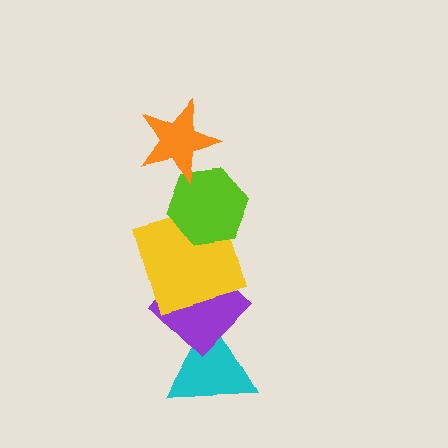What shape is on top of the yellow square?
The lime hexagon is on top of the yellow square.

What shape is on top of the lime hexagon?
The orange star is on top of the lime hexagon.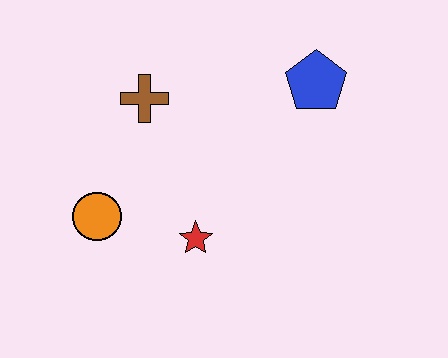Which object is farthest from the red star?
The blue pentagon is farthest from the red star.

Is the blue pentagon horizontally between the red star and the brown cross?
No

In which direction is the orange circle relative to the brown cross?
The orange circle is below the brown cross.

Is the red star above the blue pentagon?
No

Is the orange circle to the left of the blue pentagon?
Yes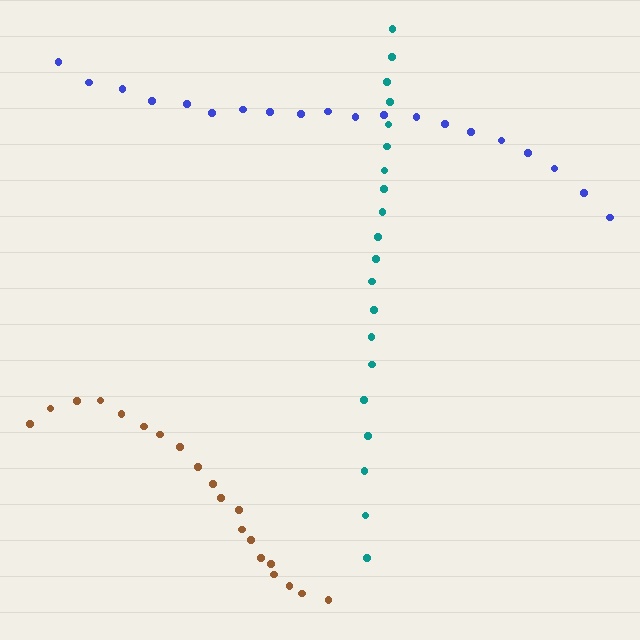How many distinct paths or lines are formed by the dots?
There are 3 distinct paths.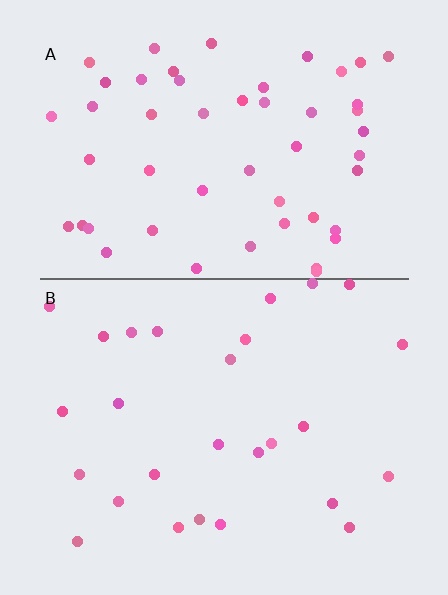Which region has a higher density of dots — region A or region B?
A (the top).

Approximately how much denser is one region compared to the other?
Approximately 1.9× — region A over region B.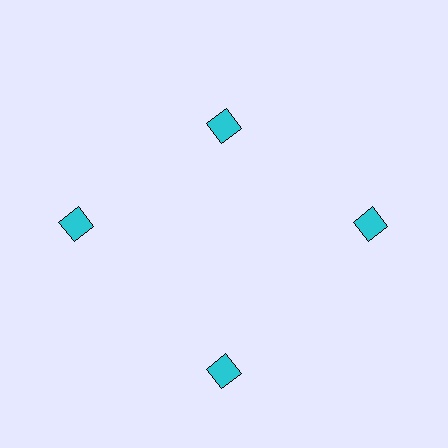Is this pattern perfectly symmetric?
No. The 4 cyan diamonds are arranged in a ring, but one element near the 12 o'clock position is pulled inward toward the center, breaking the 4-fold rotational symmetry.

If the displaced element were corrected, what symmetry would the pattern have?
It would have 4-fold rotational symmetry — the pattern would map onto itself every 90 degrees.